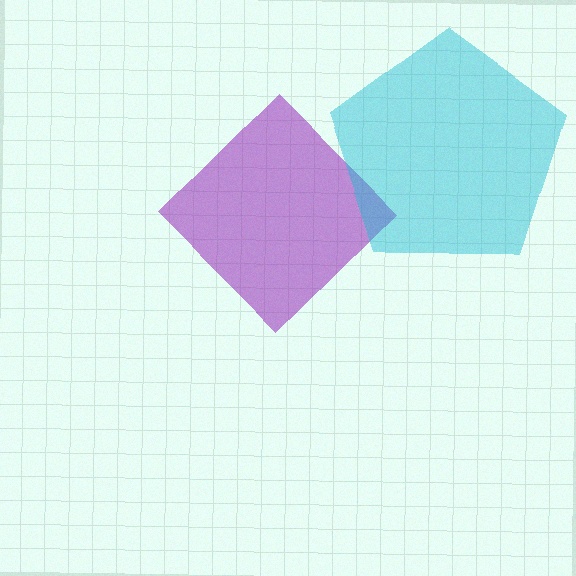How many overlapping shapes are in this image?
There are 2 overlapping shapes in the image.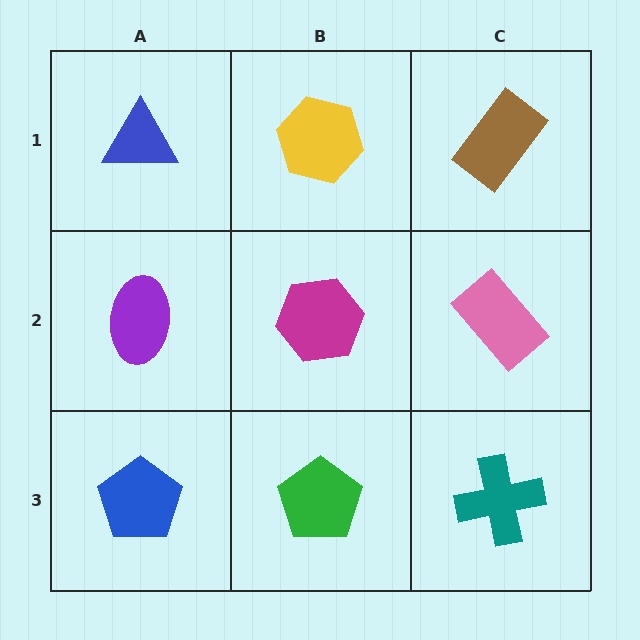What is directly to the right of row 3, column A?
A green pentagon.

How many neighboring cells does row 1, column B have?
3.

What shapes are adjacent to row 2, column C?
A brown rectangle (row 1, column C), a teal cross (row 3, column C), a magenta hexagon (row 2, column B).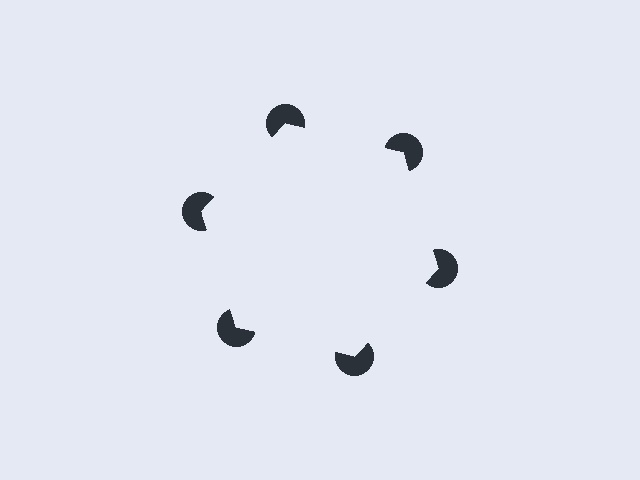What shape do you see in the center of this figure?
An illusory hexagon — its edges are inferred from the aligned wedge cuts in the pac-man discs, not physically drawn.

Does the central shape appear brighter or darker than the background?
It typically appears slightly brighter than the background, even though no actual brightness change is drawn.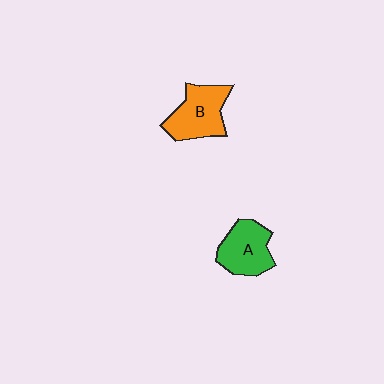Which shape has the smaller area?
Shape A (green).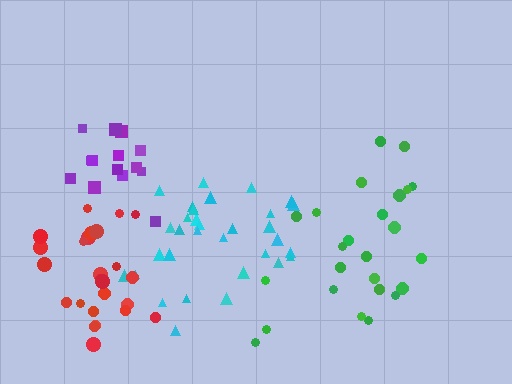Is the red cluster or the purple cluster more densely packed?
Purple.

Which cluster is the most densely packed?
Purple.